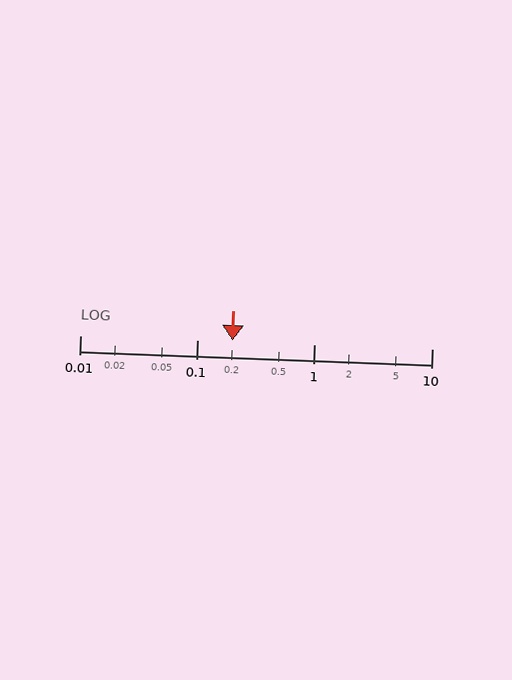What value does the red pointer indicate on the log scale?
The pointer indicates approximately 0.2.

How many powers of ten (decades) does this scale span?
The scale spans 3 decades, from 0.01 to 10.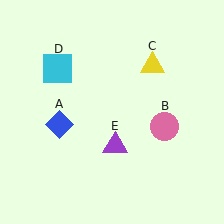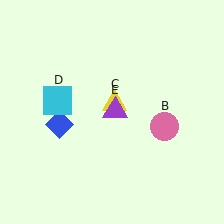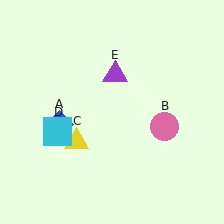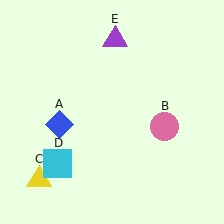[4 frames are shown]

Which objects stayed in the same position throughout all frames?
Blue diamond (object A) and pink circle (object B) remained stationary.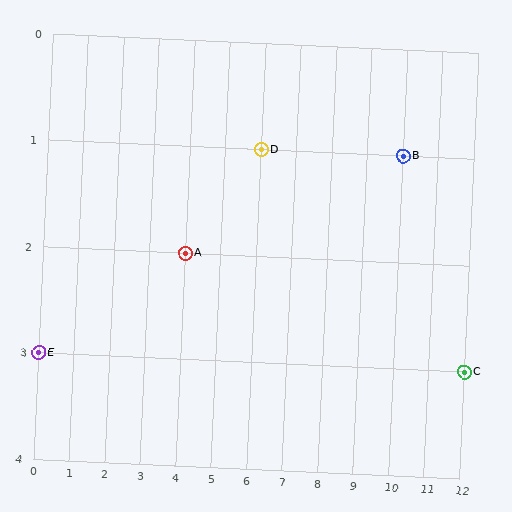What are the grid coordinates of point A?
Point A is at grid coordinates (4, 2).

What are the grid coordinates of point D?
Point D is at grid coordinates (6, 1).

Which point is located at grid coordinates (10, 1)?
Point B is at (10, 1).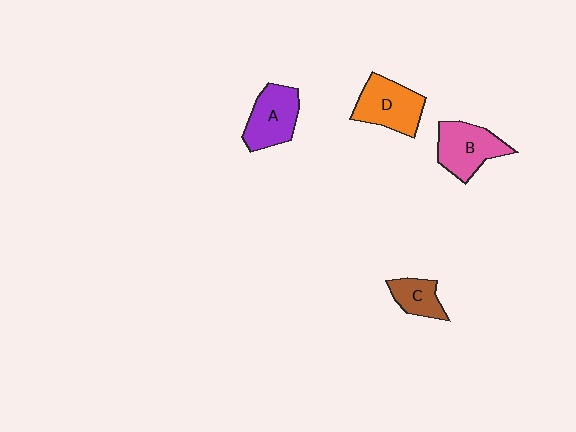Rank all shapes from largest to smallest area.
From largest to smallest: D (orange), B (pink), A (purple), C (brown).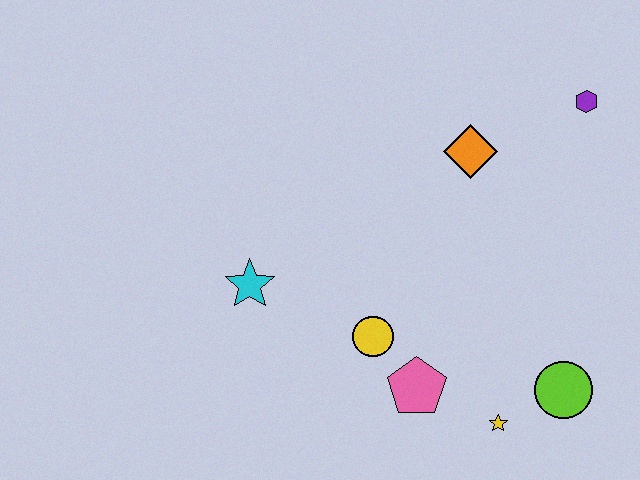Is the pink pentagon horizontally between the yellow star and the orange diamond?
No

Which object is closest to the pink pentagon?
The yellow circle is closest to the pink pentagon.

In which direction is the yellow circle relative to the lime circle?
The yellow circle is to the left of the lime circle.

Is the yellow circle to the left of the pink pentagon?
Yes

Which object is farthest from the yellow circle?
The purple hexagon is farthest from the yellow circle.